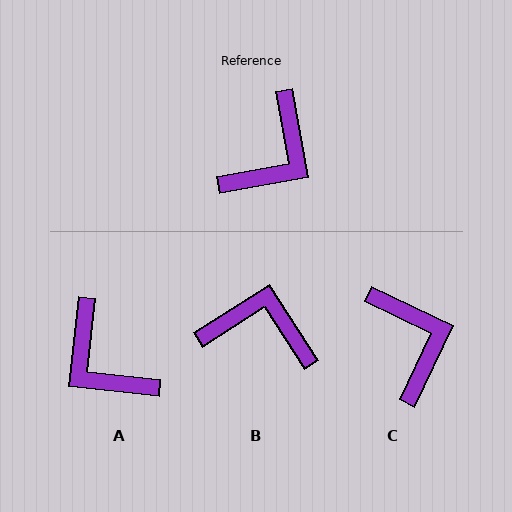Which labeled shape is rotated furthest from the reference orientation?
B, about 113 degrees away.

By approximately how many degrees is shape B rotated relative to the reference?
Approximately 113 degrees counter-clockwise.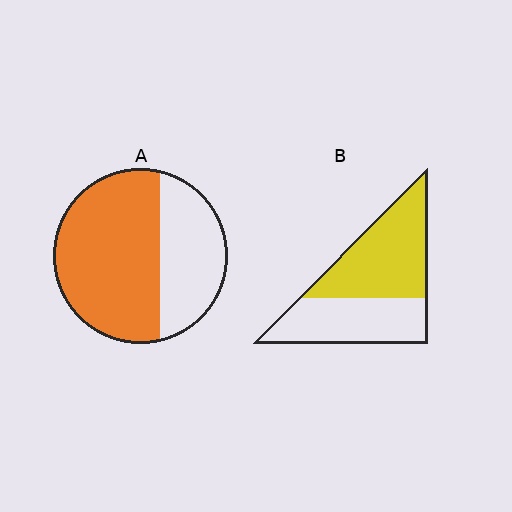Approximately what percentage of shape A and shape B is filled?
A is approximately 65% and B is approximately 55%.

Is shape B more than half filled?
Yes.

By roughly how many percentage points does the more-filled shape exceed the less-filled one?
By roughly 10 percentage points (A over B).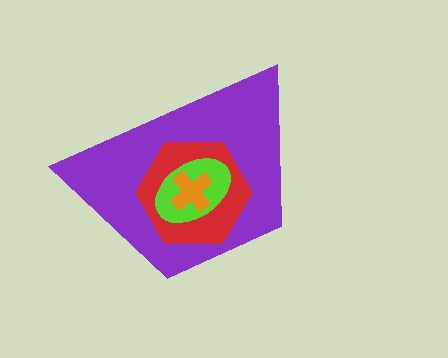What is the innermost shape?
The orange cross.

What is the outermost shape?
The purple trapezoid.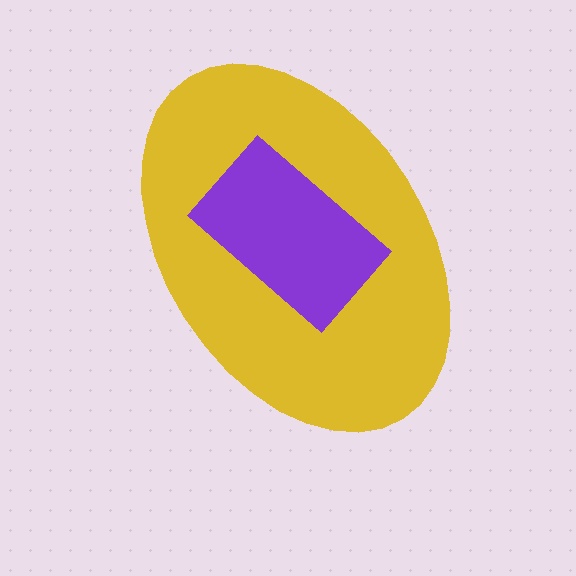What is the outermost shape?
The yellow ellipse.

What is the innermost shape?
The purple rectangle.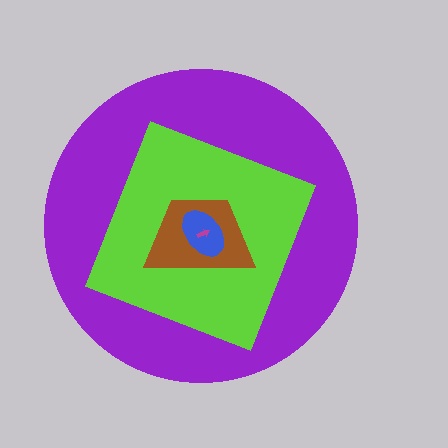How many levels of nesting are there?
5.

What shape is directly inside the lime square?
The brown trapezoid.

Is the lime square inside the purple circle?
Yes.